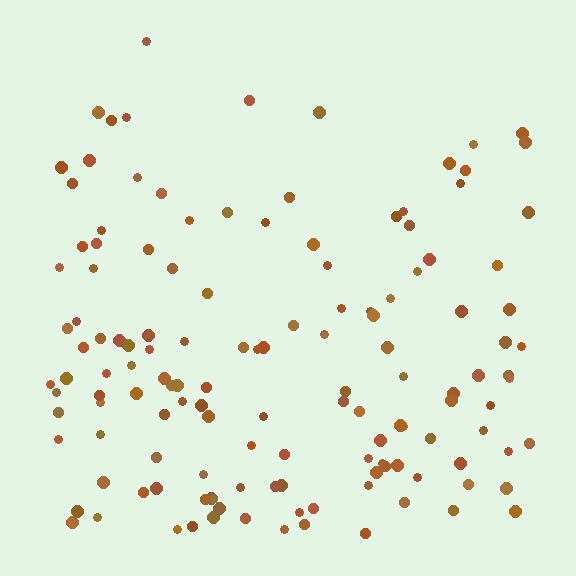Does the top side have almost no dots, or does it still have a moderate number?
Still a moderate number, just noticeably fewer than the bottom.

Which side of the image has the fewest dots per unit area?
The top.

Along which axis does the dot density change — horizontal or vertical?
Vertical.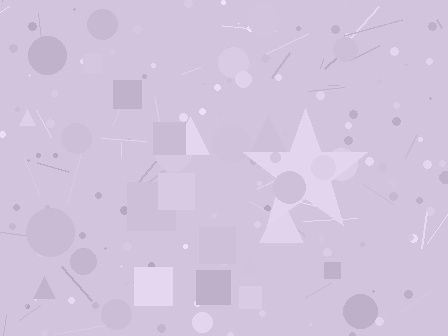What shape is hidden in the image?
A star is hidden in the image.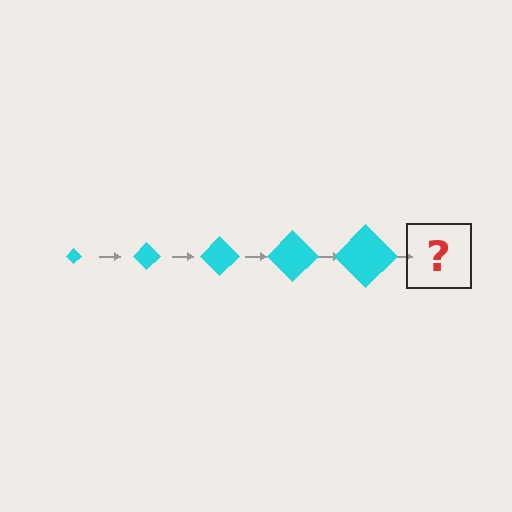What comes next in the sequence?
The next element should be a cyan diamond, larger than the previous one.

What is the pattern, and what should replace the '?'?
The pattern is that the diamond gets progressively larger each step. The '?' should be a cyan diamond, larger than the previous one.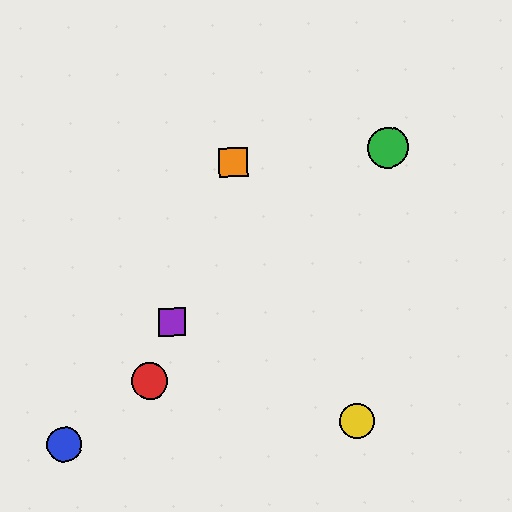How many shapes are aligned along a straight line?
3 shapes (the red circle, the purple square, the orange square) are aligned along a straight line.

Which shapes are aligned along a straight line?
The red circle, the purple square, the orange square are aligned along a straight line.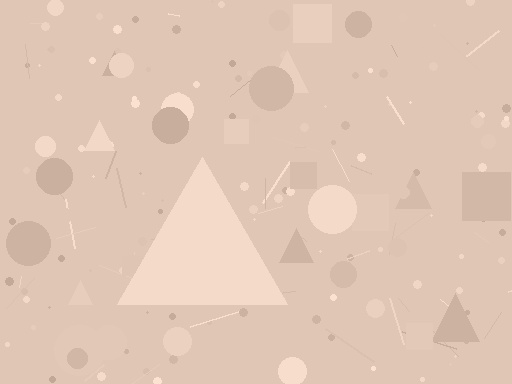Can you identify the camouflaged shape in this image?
The camouflaged shape is a triangle.